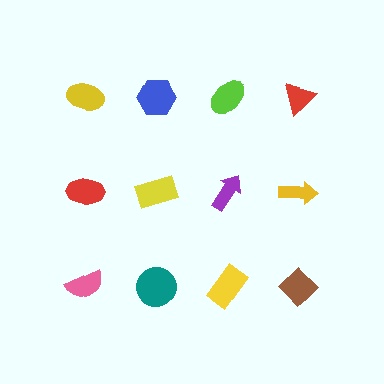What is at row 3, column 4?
A brown diamond.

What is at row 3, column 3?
A yellow rectangle.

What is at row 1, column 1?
A yellow ellipse.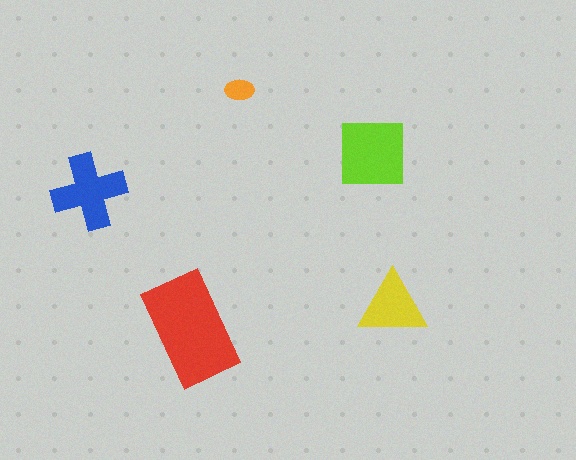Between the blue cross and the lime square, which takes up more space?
The lime square.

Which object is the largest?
The red rectangle.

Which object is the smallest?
The orange ellipse.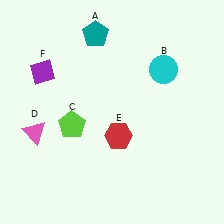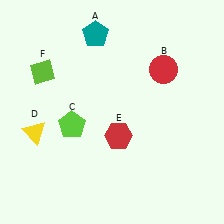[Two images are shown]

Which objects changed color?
B changed from cyan to red. D changed from pink to yellow. F changed from purple to lime.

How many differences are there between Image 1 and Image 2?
There are 3 differences between the two images.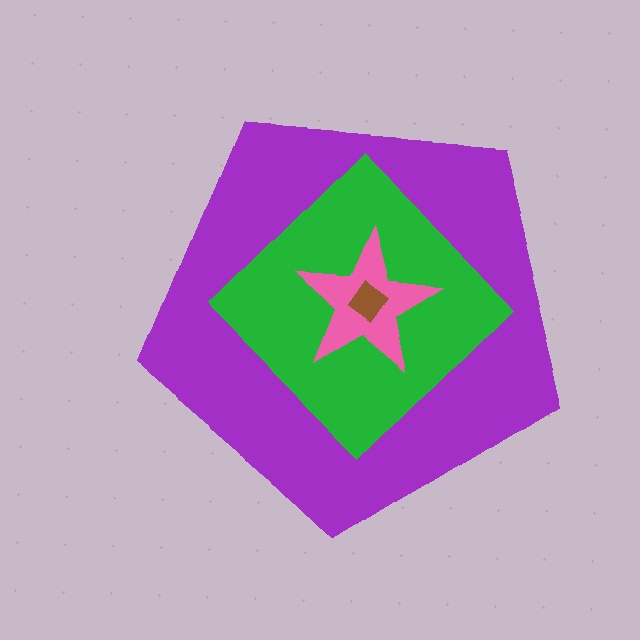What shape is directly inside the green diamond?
The pink star.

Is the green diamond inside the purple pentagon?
Yes.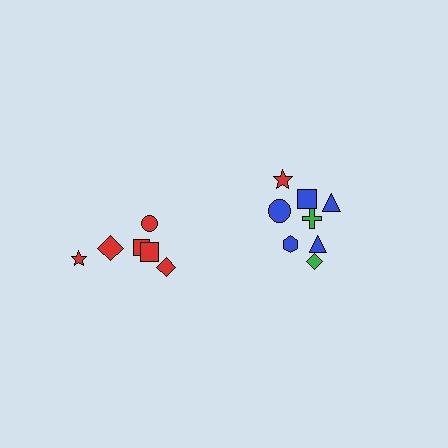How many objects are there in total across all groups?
There are 14 objects.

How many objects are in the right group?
There are 8 objects.